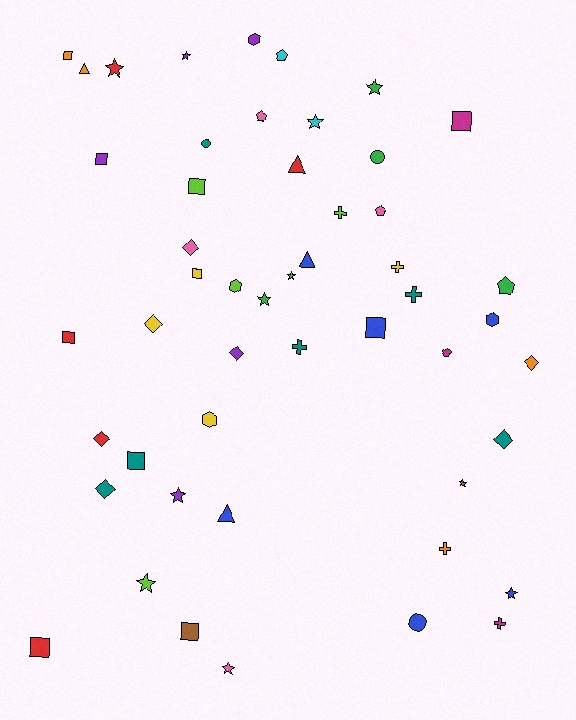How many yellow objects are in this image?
There are 4 yellow objects.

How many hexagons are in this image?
There are 4 hexagons.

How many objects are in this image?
There are 50 objects.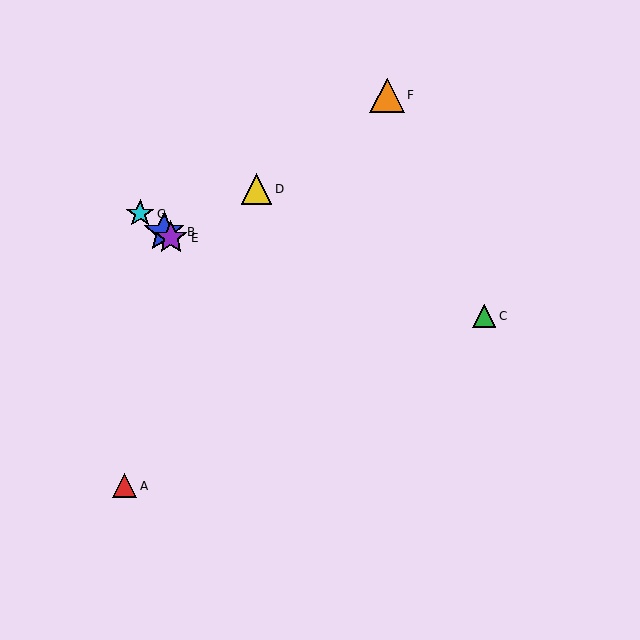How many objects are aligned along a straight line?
3 objects (B, E, G) are aligned along a straight line.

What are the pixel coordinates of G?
Object G is at (140, 214).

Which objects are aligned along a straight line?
Objects B, E, G are aligned along a straight line.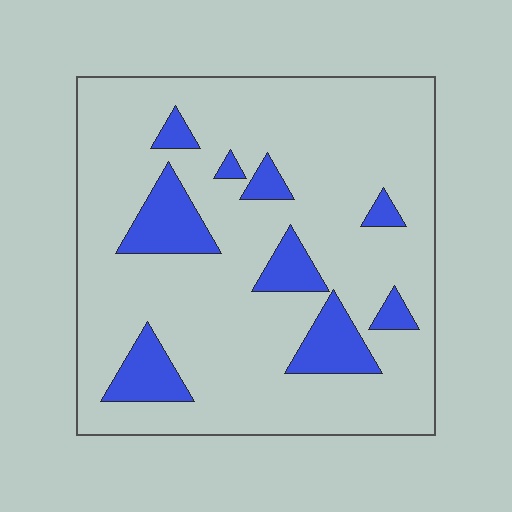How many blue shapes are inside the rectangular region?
9.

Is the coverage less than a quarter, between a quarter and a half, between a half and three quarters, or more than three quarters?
Less than a quarter.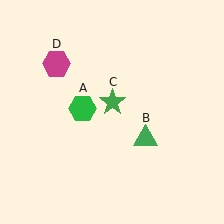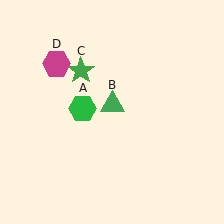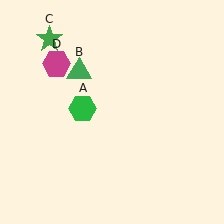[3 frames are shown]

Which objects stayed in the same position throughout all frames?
Green hexagon (object A) and magenta hexagon (object D) remained stationary.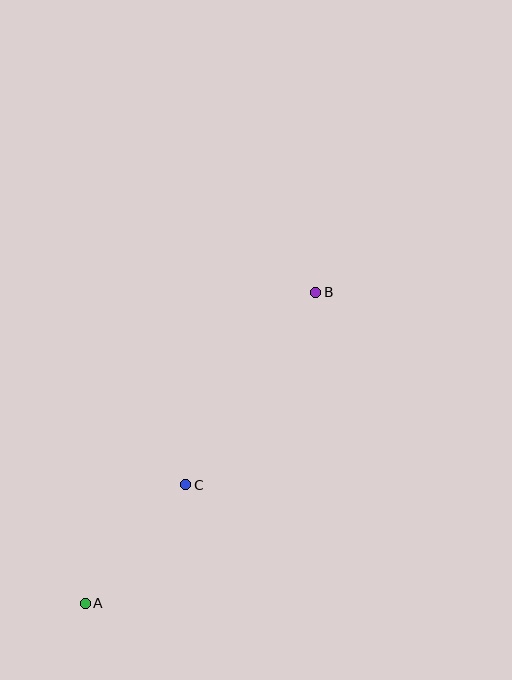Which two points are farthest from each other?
Points A and B are farthest from each other.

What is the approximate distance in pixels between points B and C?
The distance between B and C is approximately 233 pixels.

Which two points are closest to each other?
Points A and C are closest to each other.